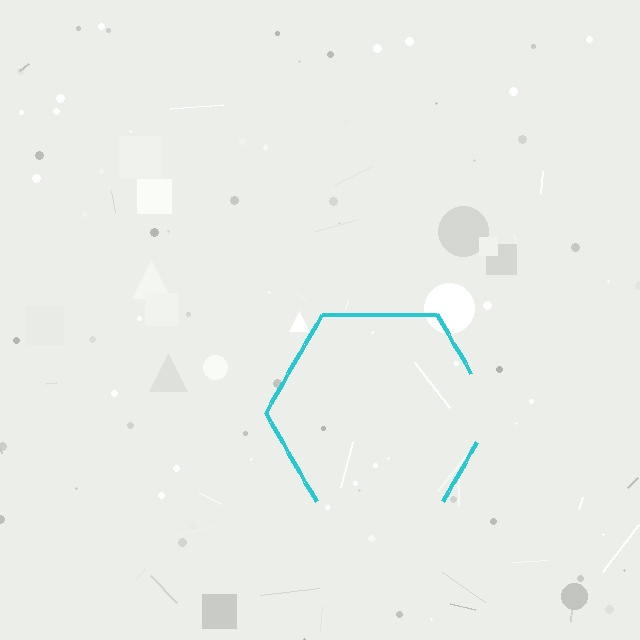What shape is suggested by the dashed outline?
The dashed outline suggests a hexagon.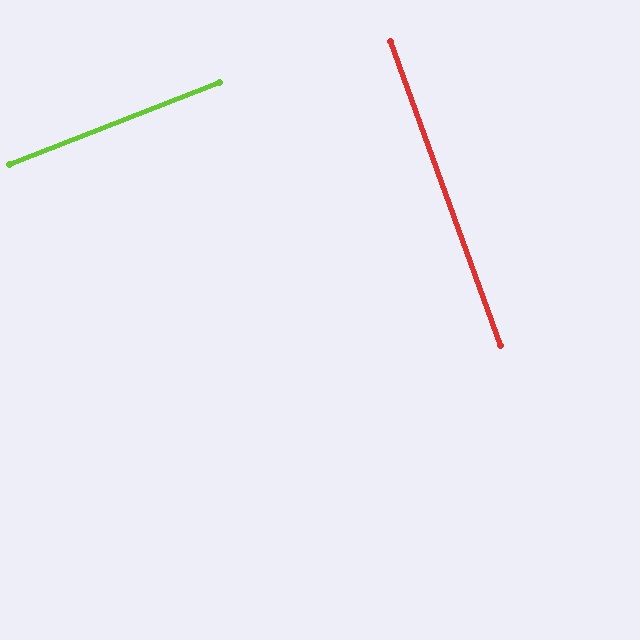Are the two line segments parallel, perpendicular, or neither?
Perpendicular — they meet at approximately 89°.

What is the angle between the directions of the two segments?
Approximately 89 degrees.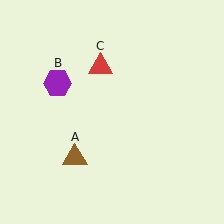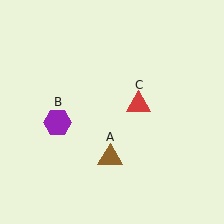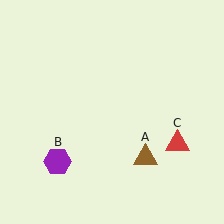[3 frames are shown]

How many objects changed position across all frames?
3 objects changed position: brown triangle (object A), purple hexagon (object B), red triangle (object C).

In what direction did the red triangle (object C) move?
The red triangle (object C) moved down and to the right.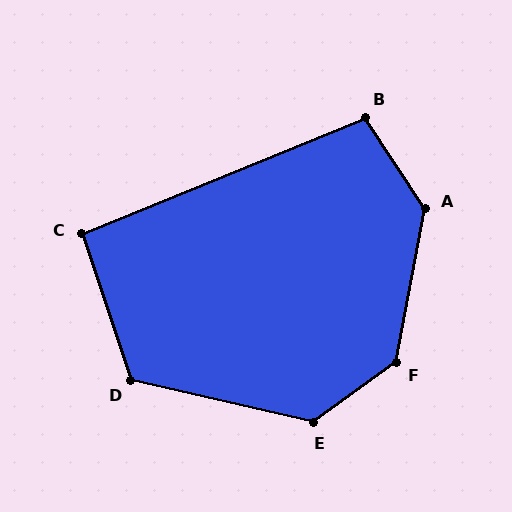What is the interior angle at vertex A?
Approximately 136 degrees (obtuse).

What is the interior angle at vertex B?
Approximately 101 degrees (obtuse).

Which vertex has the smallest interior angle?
C, at approximately 93 degrees.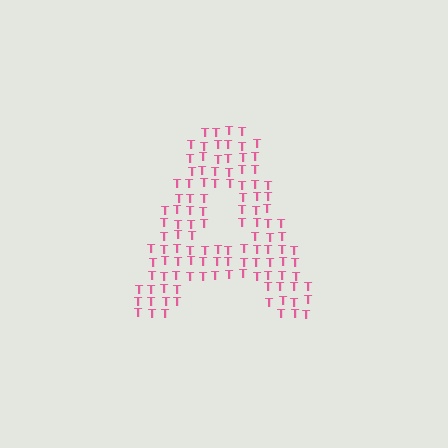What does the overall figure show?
The overall figure shows the letter A.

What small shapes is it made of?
It is made of small letter T's.